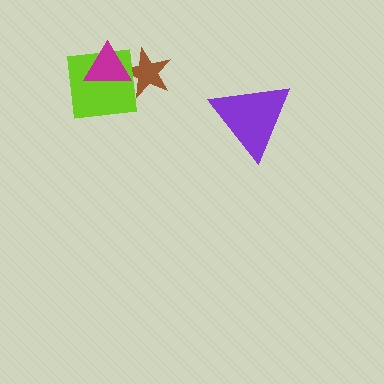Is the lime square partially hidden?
Yes, it is partially covered by another shape.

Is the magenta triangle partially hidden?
No, no other shape covers it.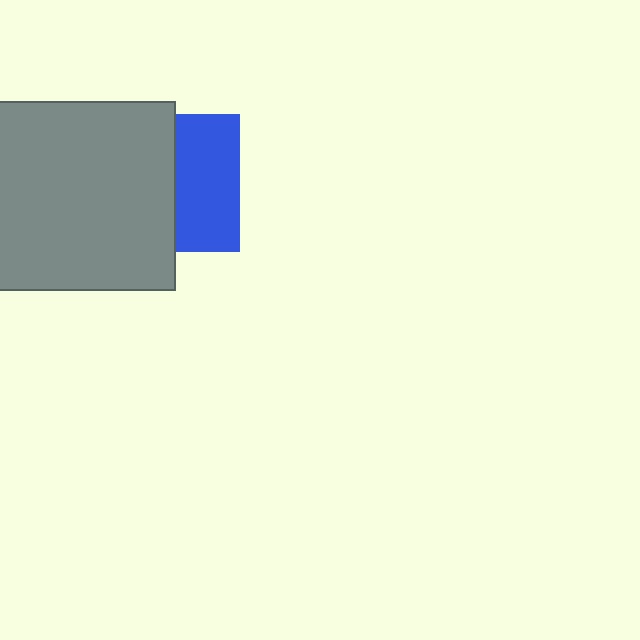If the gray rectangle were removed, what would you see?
You would see the complete blue square.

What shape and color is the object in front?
The object in front is a gray rectangle.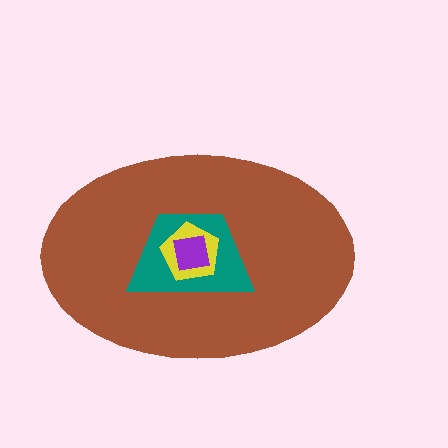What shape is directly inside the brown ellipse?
The teal trapezoid.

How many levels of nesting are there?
4.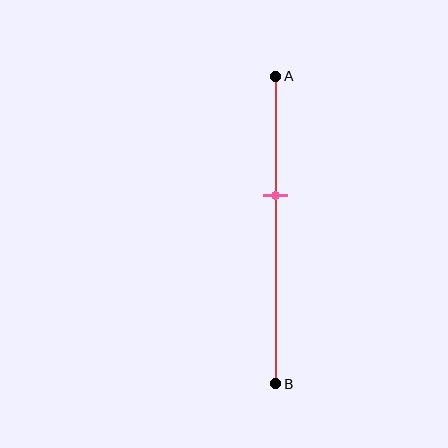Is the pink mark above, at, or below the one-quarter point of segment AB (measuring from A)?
The pink mark is below the one-quarter point of segment AB.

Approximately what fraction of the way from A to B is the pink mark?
The pink mark is approximately 40% of the way from A to B.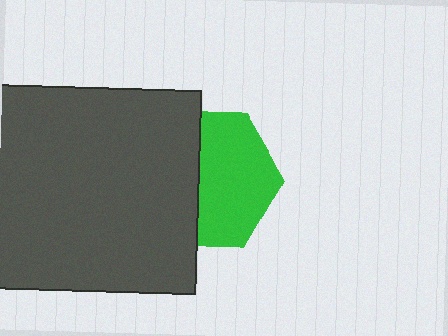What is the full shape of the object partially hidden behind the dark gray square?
The partially hidden object is a green hexagon.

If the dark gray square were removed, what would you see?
You would see the complete green hexagon.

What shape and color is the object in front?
The object in front is a dark gray square.